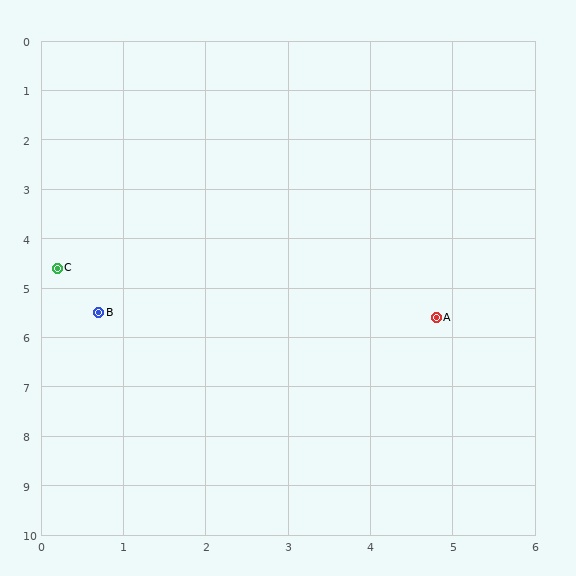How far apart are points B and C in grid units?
Points B and C are about 1.0 grid units apart.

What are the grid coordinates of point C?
Point C is at approximately (0.2, 4.6).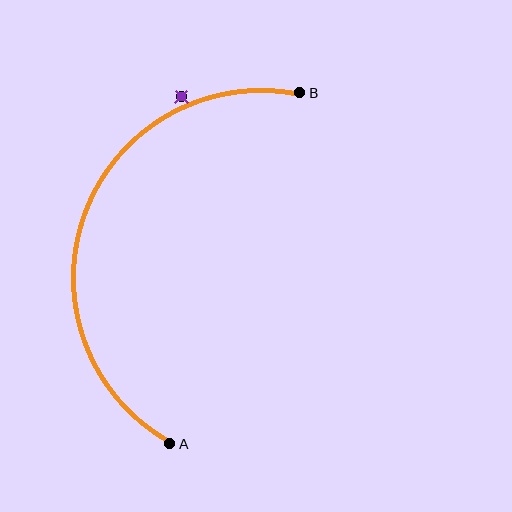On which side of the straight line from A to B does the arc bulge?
The arc bulges to the left of the straight line connecting A and B.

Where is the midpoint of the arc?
The arc midpoint is the point on the curve farthest from the straight line joining A and B. It sits to the left of that line.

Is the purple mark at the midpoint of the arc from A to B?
No — the purple mark does not lie on the arc at all. It sits slightly outside the curve.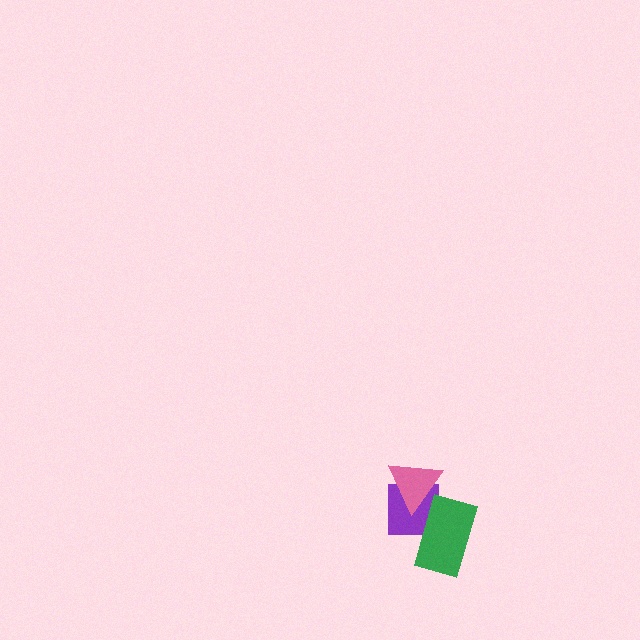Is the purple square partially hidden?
Yes, it is partially covered by another shape.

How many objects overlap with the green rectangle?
2 objects overlap with the green rectangle.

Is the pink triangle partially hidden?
Yes, it is partially covered by another shape.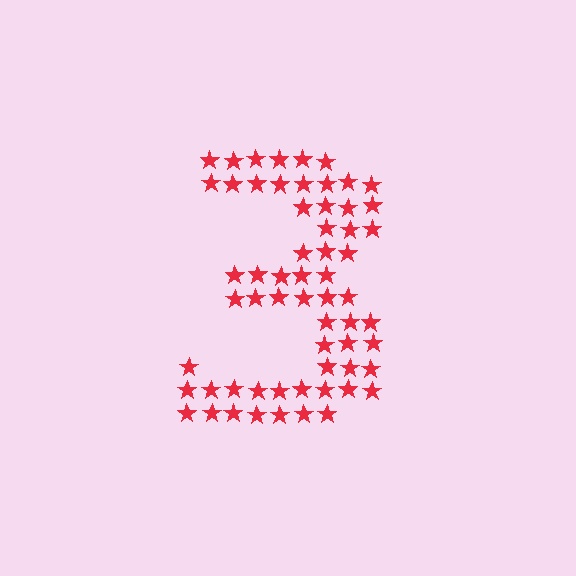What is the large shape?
The large shape is the digit 3.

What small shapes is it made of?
It is made of small stars.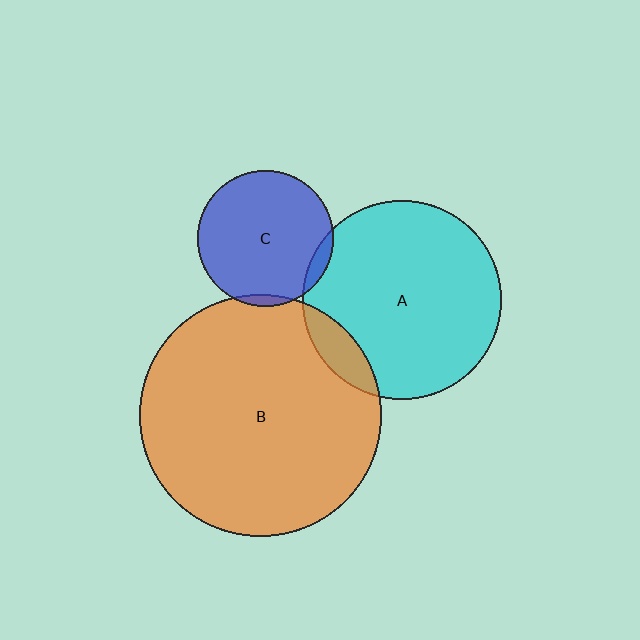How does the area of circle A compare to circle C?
Approximately 2.1 times.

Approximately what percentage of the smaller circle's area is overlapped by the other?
Approximately 5%.